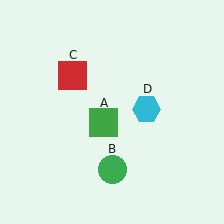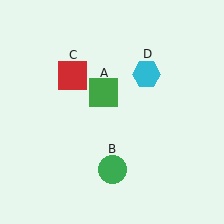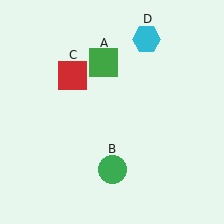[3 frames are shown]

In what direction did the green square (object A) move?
The green square (object A) moved up.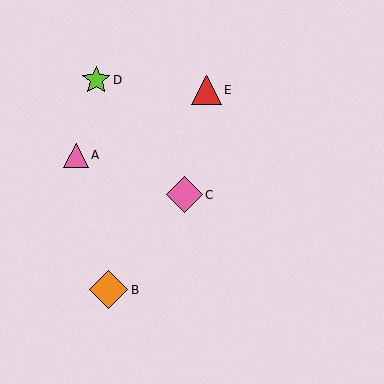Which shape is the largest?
The orange diamond (labeled B) is the largest.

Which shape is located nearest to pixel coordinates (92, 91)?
The lime star (labeled D) at (96, 80) is nearest to that location.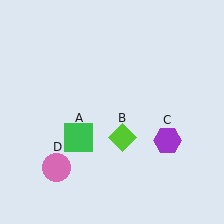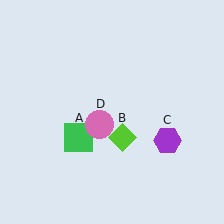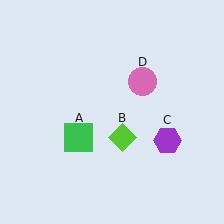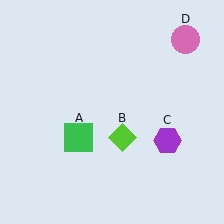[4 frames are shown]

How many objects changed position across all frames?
1 object changed position: pink circle (object D).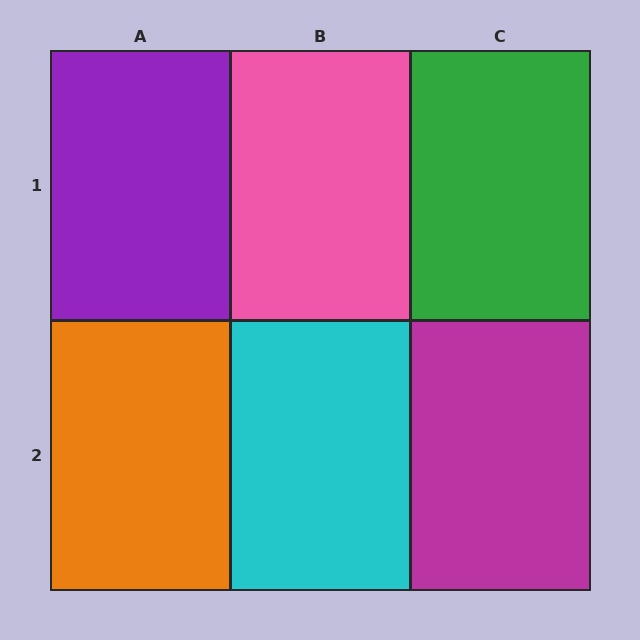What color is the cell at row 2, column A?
Orange.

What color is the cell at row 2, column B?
Cyan.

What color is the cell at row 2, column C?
Magenta.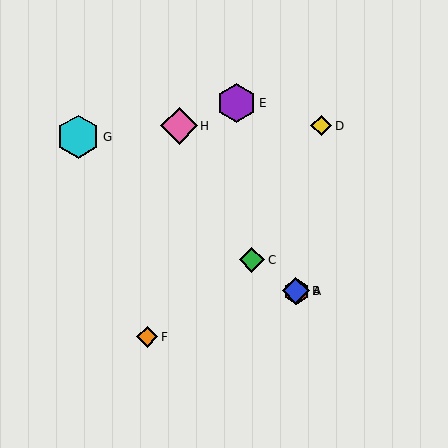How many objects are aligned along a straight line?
4 objects (A, B, C, G) are aligned along a straight line.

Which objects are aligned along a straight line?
Objects A, B, C, G are aligned along a straight line.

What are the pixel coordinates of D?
Object D is at (321, 126).